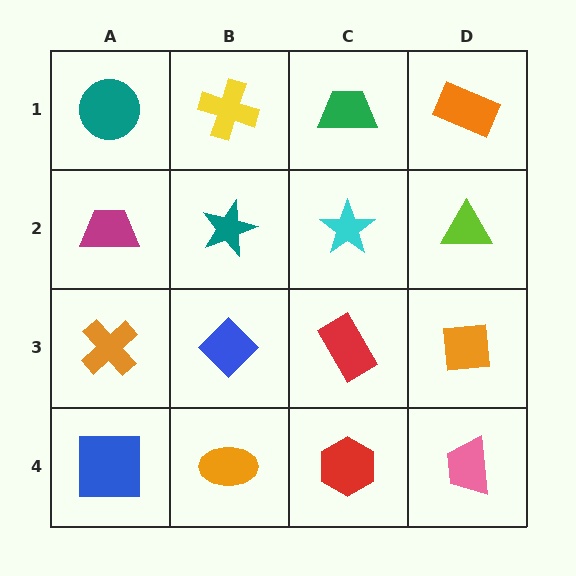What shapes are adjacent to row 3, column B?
A teal star (row 2, column B), an orange ellipse (row 4, column B), an orange cross (row 3, column A), a red rectangle (row 3, column C).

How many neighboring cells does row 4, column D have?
2.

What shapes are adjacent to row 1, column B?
A teal star (row 2, column B), a teal circle (row 1, column A), a green trapezoid (row 1, column C).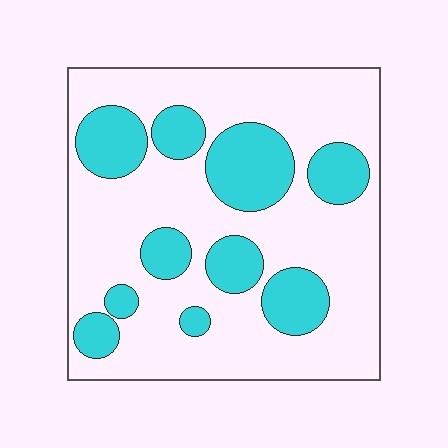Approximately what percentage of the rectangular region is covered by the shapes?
Approximately 30%.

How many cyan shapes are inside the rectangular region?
10.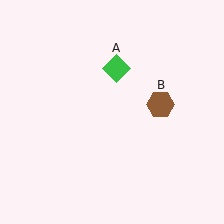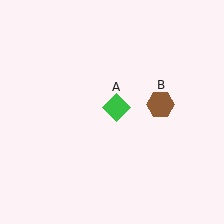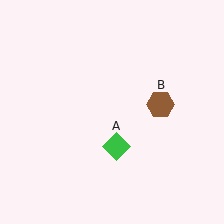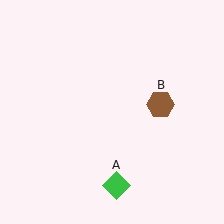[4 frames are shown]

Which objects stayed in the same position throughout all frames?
Brown hexagon (object B) remained stationary.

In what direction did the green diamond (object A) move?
The green diamond (object A) moved down.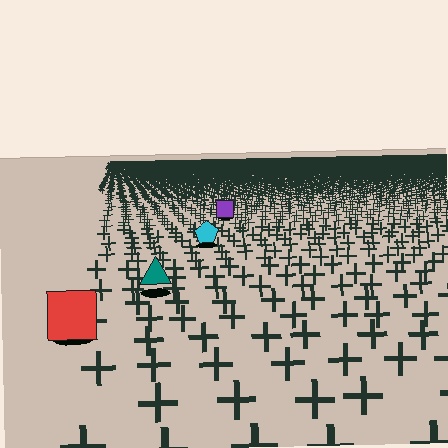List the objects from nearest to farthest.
From nearest to farthest: the red square, the teal triangle, the cyan pentagon, the purple square.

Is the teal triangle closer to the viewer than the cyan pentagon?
Yes. The teal triangle is closer — you can tell from the texture gradient: the ground texture is coarser near it.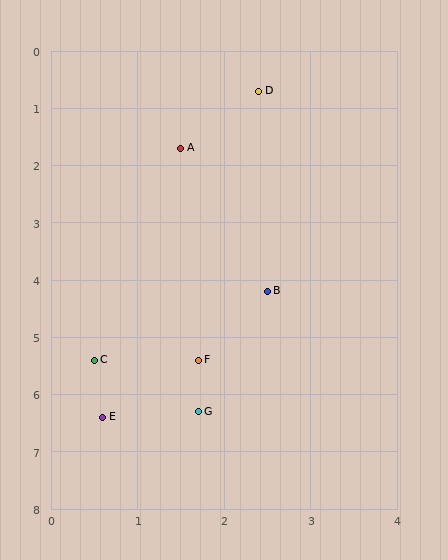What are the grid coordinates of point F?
Point F is at approximately (1.7, 5.4).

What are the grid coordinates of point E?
Point E is at approximately (0.6, 6.4).